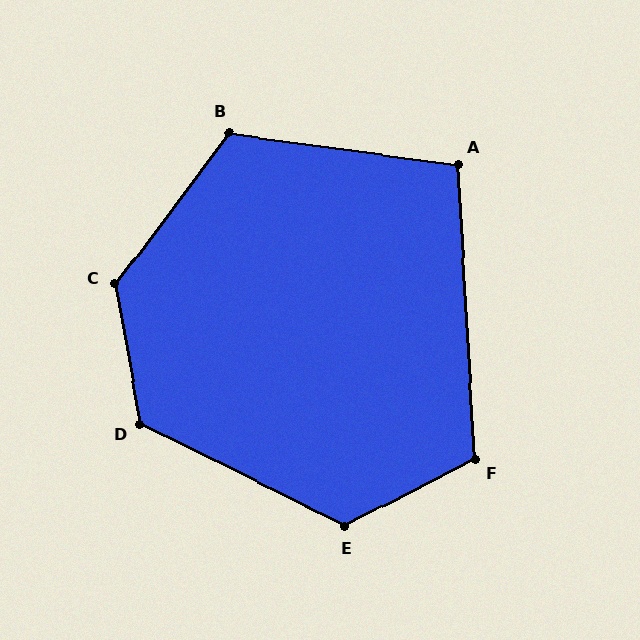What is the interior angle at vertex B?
Approximately 119 degrees (obtuse).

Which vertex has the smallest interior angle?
A, at approximately 101 degrees.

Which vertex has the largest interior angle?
C, at approximately 133 degrees.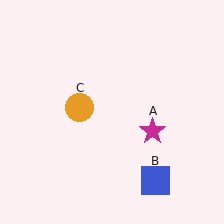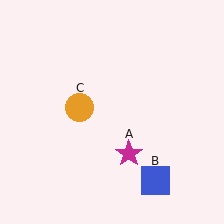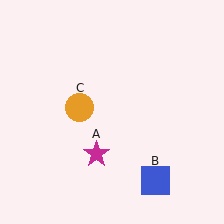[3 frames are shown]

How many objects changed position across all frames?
1 object changed position: magenta star (object A).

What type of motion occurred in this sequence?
The magenta star (object A) rotated clockwise around the center of the scene.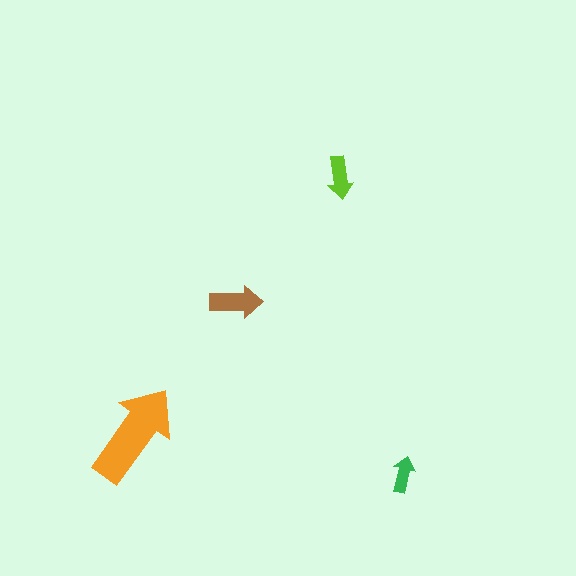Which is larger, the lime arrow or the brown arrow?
The brown one.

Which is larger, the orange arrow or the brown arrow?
The orange one.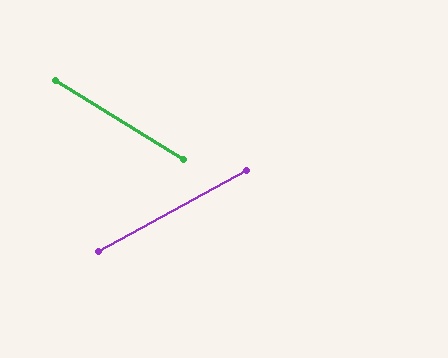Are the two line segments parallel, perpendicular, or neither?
Neither parallel nor perpendicular — they differ by about 61°.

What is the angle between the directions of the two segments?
Approximately 61 degrees.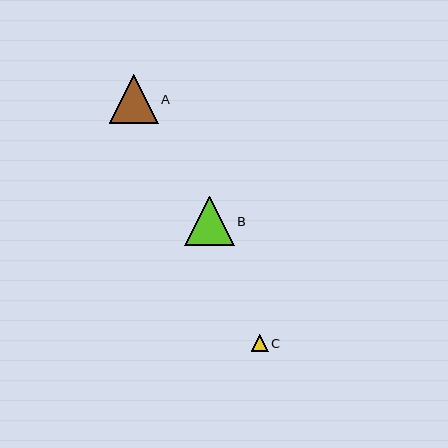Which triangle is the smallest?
Triangle C is the smallest with a size of approximately 17 pixels.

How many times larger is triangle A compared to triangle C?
Triangle A is approximately 3.0 times the size of triangle C.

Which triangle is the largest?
Triangle B is the largest with a size of approximately 49 pixels.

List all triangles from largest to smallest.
From largest to smallest: B, A, C.